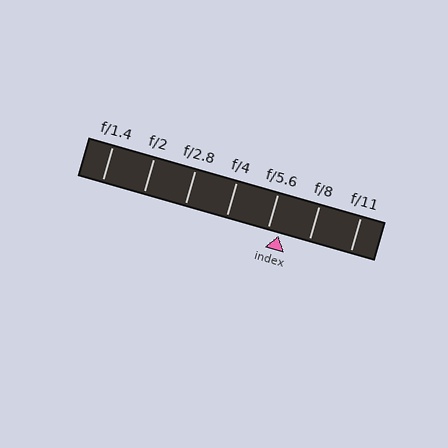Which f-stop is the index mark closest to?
The index mark is closest to f/5.6.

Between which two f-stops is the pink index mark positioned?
The index mark is between f/5.6 and f/8.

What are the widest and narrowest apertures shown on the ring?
The widest aperture shown is f/1.4 and the narrowest is f/11.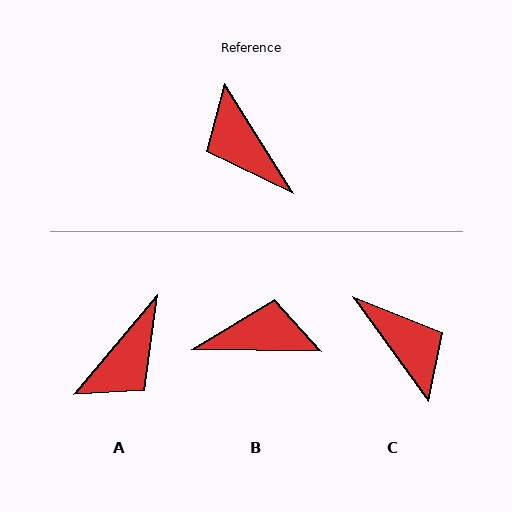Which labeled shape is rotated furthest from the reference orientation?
C, about 176 degrees away.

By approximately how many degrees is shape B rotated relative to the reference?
Approximately 123 degrees clockwise.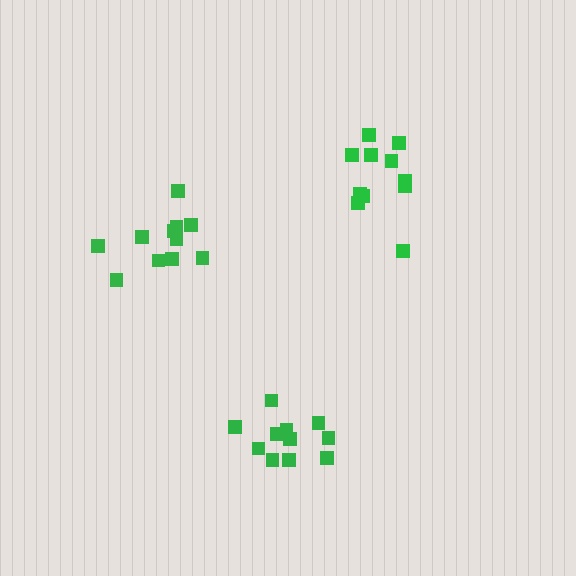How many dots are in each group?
Group 1: 11 dots, Group 2: 11 dots, Group 3: 11 dots (33 total).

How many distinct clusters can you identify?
There are 3 distinct clusters.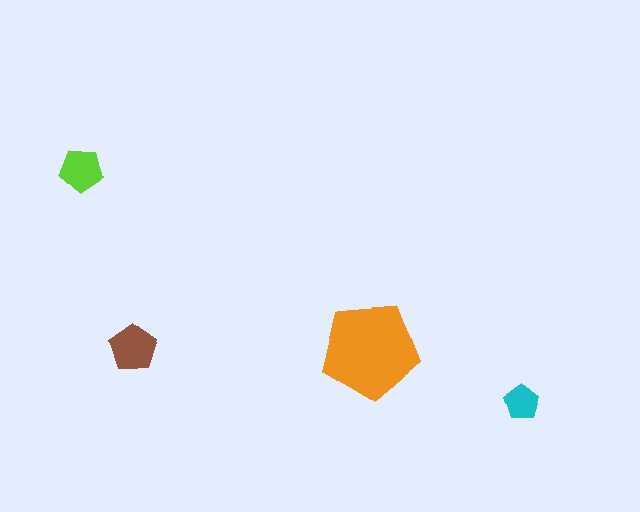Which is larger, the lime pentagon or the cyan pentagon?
The lime one.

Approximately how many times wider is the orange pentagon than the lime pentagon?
About 2 times wider.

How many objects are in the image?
There are 4 objects in the image.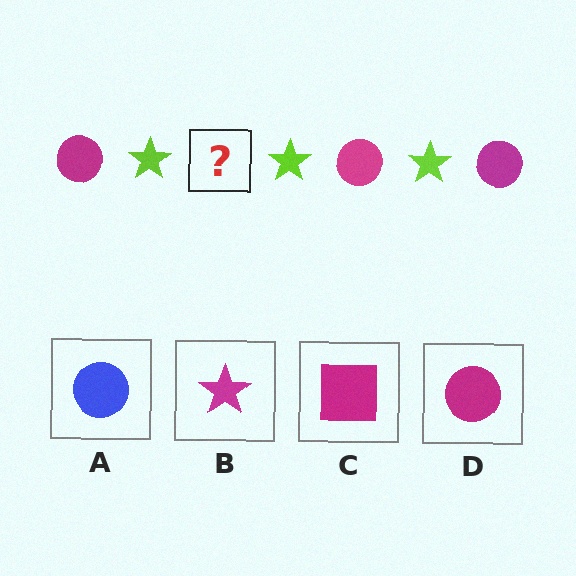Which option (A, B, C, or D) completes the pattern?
D.